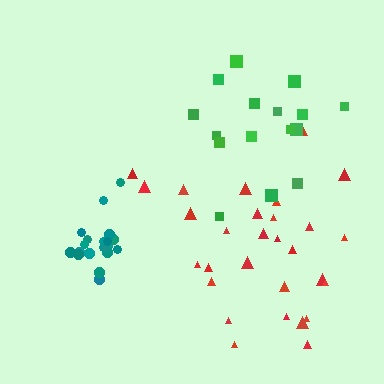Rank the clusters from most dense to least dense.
teal, green, red.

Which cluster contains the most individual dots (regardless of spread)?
Red (29).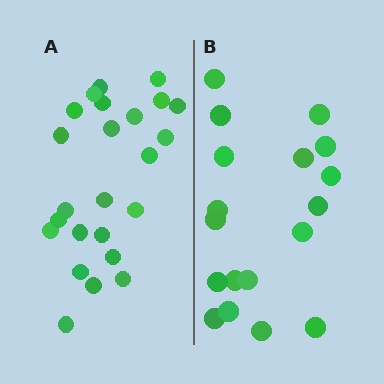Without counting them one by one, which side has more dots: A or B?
Region A (the left region) has more dots.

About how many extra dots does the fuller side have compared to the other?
Region A has about 6 more dots than region B.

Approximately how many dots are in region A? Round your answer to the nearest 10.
About 20 dots. (The exact count is 24, which rounds to 20.)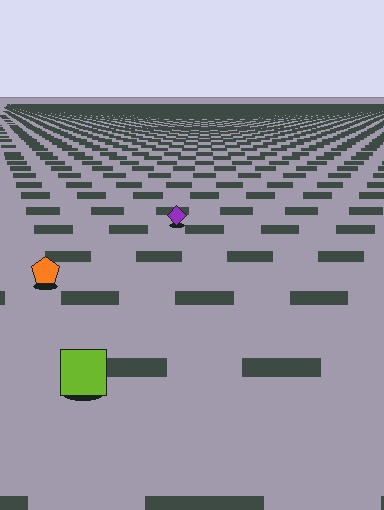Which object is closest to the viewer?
The lime square is closest. The texture marks near it are larger and more spread out.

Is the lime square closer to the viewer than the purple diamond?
Yes. The lime square is closer — you can tell from the texture gradient: the ground texture is coarser near it.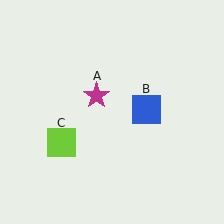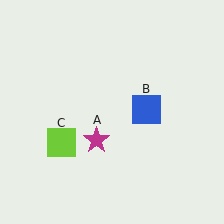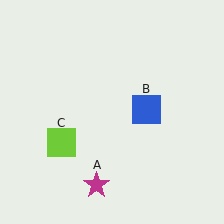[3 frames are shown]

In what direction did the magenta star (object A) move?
The magenta star (object A) moved down.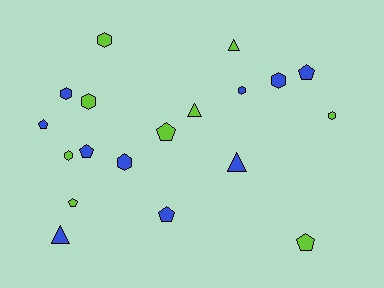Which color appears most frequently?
Blue, with 10 objects.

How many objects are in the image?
There are 19 objects.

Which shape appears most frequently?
Hexagon, with 8 objects.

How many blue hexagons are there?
There are 4 blue hexagons.